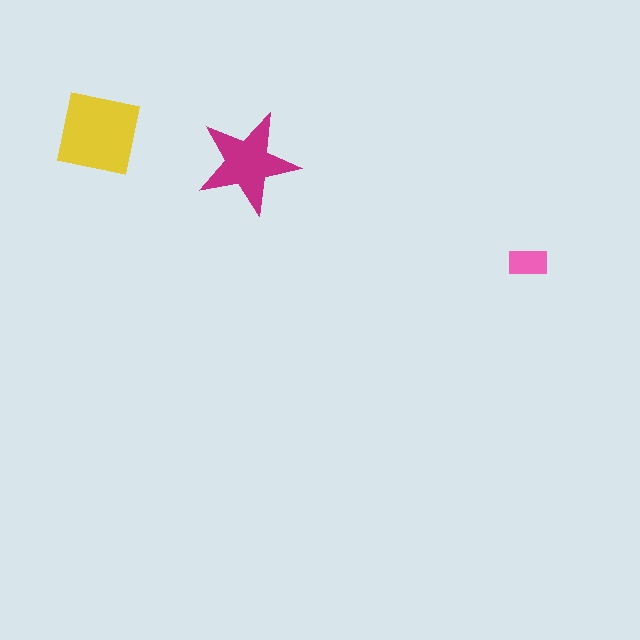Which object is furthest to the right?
The pink rectangle is rightmost.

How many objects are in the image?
There are 3 objects in the image.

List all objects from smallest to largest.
The pink rectangle, the magenta star, the yellow square.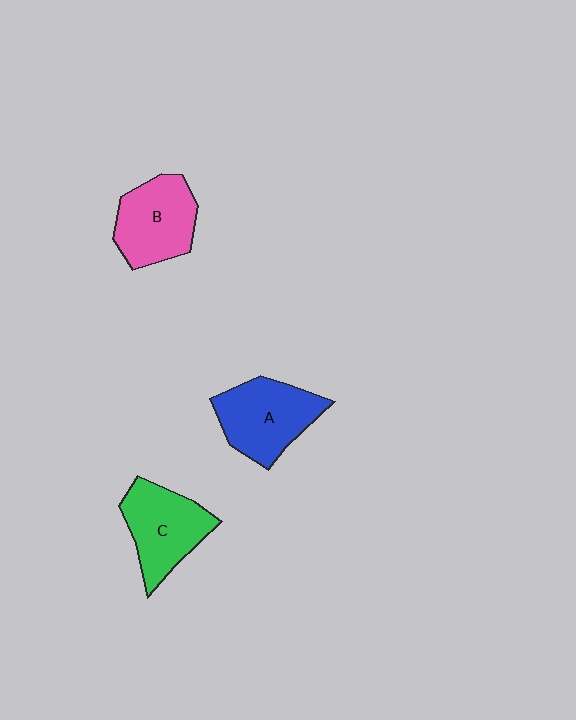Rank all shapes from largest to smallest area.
From largest to smallest: A (blue), C (green), B (pink).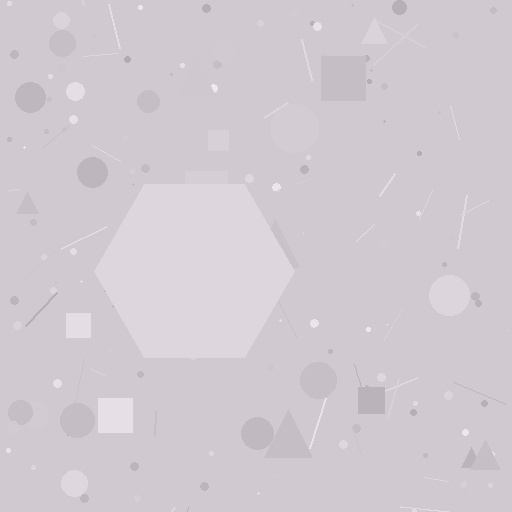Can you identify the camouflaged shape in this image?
The camouflaged shape is a hexagon.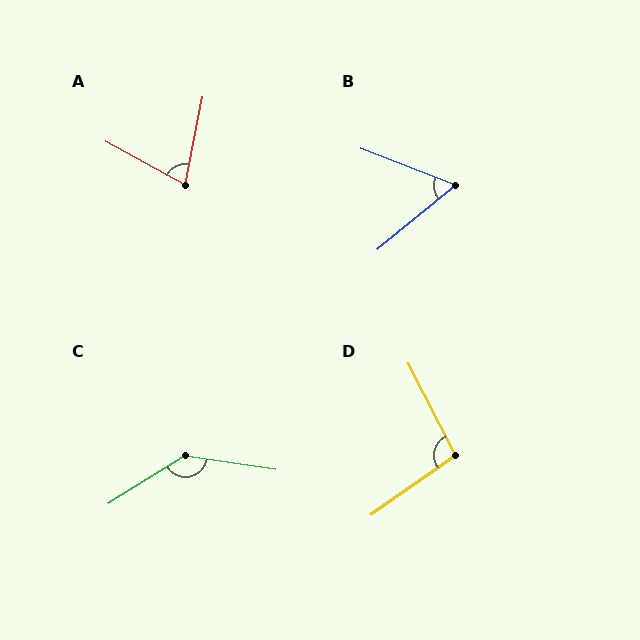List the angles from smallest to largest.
B (60°), A (73°), D (98°), C (140°).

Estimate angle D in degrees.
Approximately 98 degrees.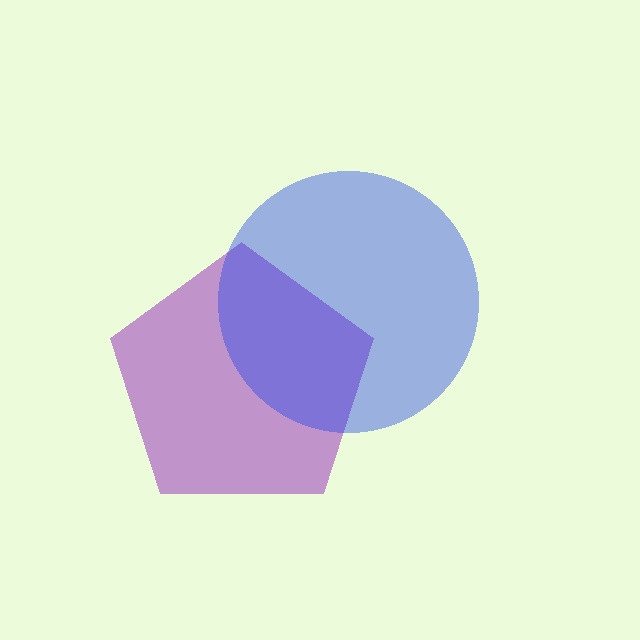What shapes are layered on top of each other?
The layered shapes are: a purple pentagon, a blue circle.